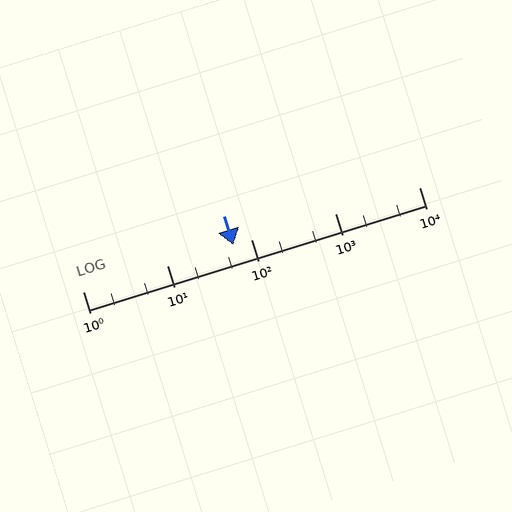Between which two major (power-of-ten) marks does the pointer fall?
The pointer is between 10 and 100.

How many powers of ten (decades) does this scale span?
The scale spans 4 decades, from 1 to 10000.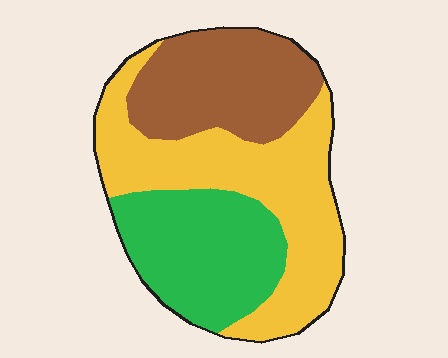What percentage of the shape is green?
Green covers about 30% of the shape.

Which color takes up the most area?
Yellow, at roughly 40%.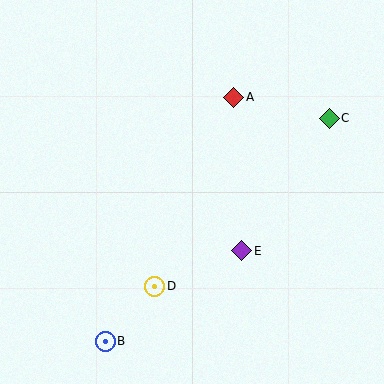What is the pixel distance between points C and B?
The distance between C and B is 316 pixels.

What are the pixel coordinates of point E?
Point E is at (242, 251).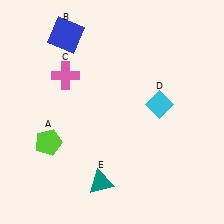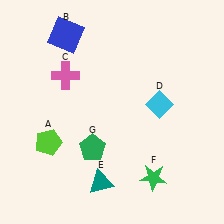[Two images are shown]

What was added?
A green star (F), a green pentagon (G) were added in Image 2.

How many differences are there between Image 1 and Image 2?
There are 2 differences between the two images.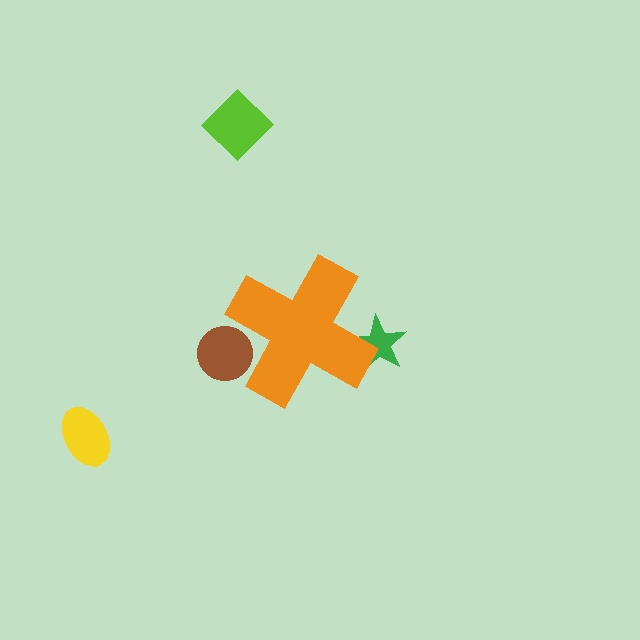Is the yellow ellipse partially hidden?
No, the yellow ellipse is fully visible.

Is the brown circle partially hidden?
Yes, the brown circle is partially hidden behind the orange cross.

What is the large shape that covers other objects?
An orange cross.